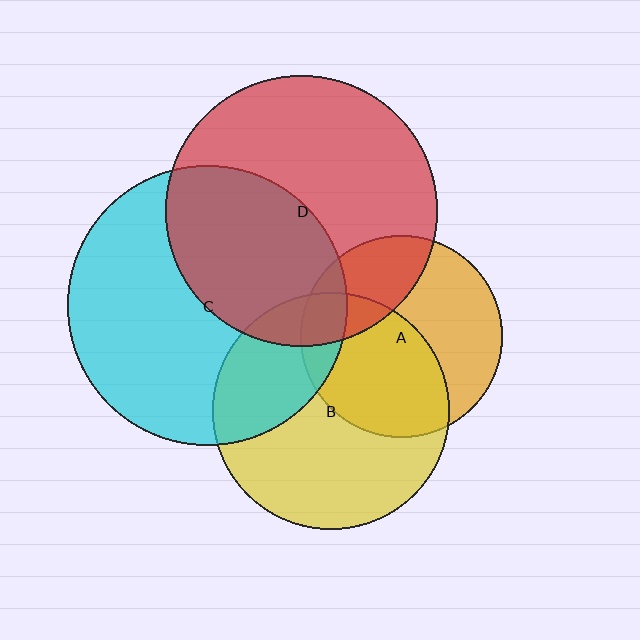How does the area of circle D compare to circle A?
Approximately 1.8 times.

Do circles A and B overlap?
Yes.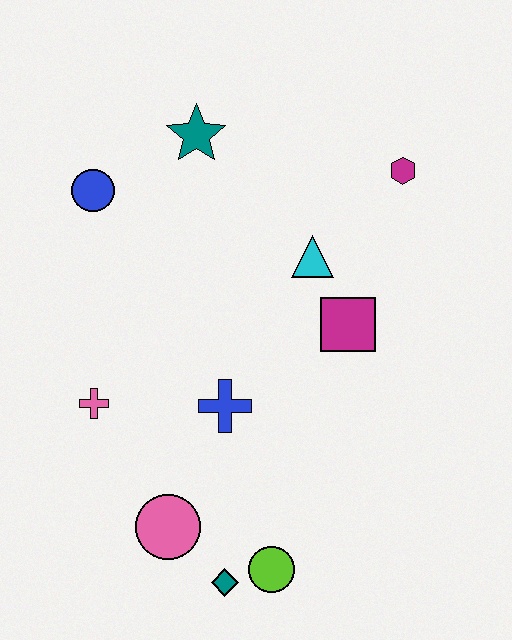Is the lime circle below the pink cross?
Yes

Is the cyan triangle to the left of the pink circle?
No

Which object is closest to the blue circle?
The teal star is closest to the blue circle.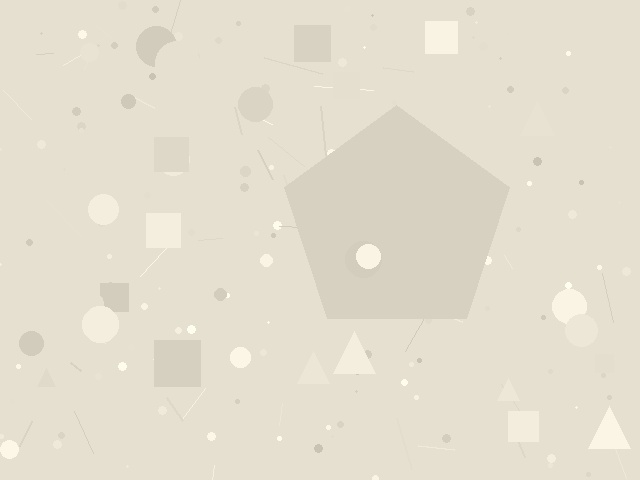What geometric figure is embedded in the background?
A pentagon is embedded in the background.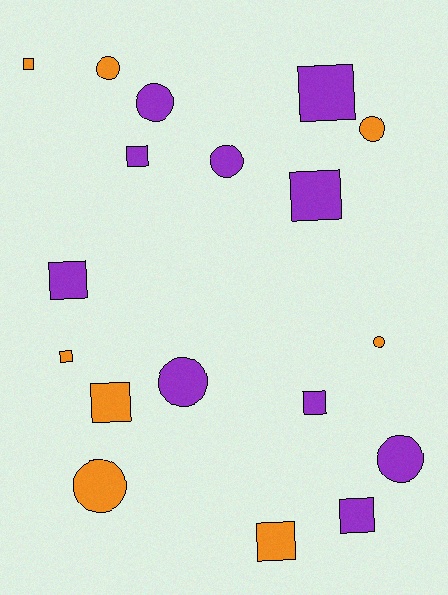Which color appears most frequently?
Purple, with 10 objects.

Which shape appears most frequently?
Square, with 10 objects.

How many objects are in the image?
There are 18 objects.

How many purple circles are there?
There are 4 purple circles.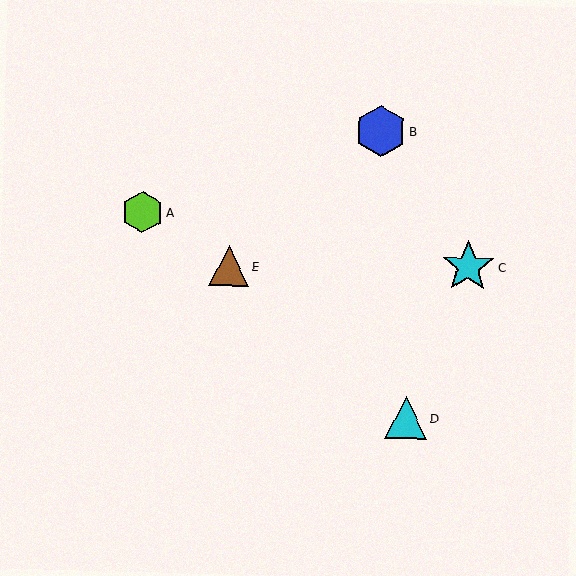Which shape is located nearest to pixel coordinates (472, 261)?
The cyan star (labeled C) at (468, 267) is nearest to that location.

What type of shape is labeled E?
Shape E is a brown triangle.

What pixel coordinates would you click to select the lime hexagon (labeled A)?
Click at (142, 212) to select the lime hexagon A.